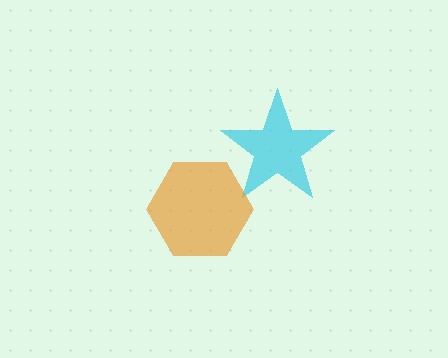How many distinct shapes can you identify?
There are 2 distinct shapes: a cyan star, an orange hexagon.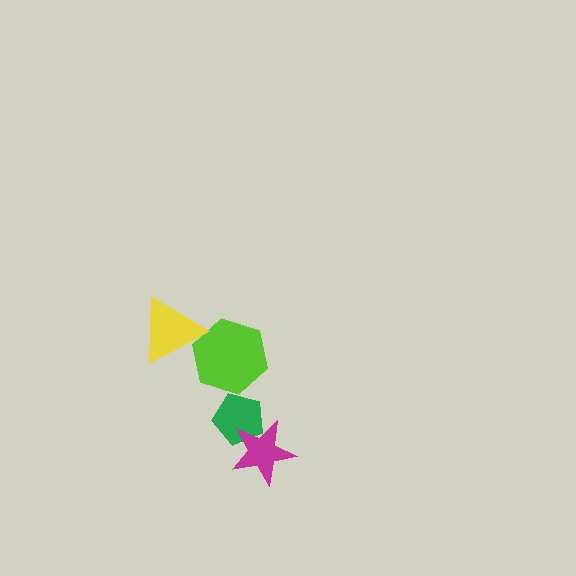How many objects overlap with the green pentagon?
1 object overlaps with the green pentagon.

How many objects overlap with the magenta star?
1 object overlaps with the magenta star.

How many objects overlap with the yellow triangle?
1 object overlaps with the yellow triangle.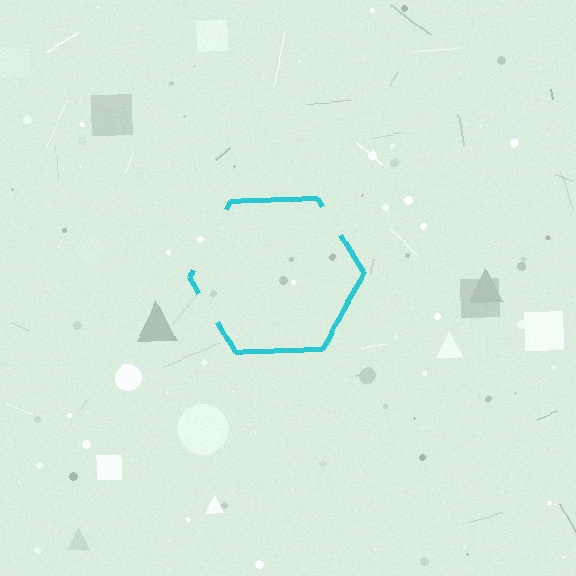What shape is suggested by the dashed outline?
The dashed outline suggests a hexagon.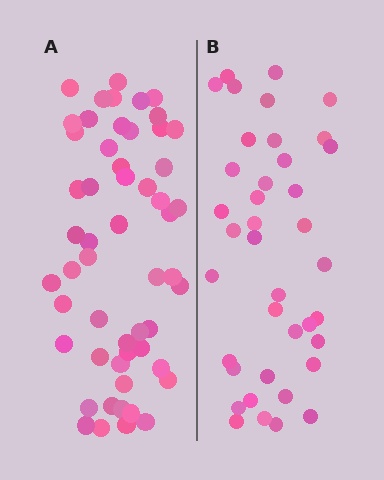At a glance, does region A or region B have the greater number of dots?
Region A (the left region) has more dots.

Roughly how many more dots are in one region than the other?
Region A has approximately 15 more dots than region B.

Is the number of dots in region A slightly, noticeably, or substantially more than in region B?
Region A has noticeably more, but not dramatically so. The ratio is roughly 1.4 to 1.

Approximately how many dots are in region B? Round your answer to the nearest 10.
About 40 dots. (The exact count is 39, which rounds to 40.)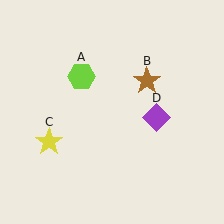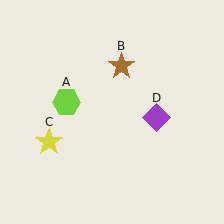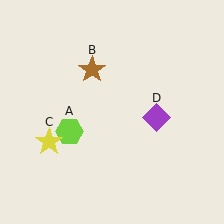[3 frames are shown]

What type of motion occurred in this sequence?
The lime hexagon (object A), brown star (object B) rotated counterclockwise around the center of the scene.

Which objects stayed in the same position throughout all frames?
Yellow star (object C) and purple diamond (object D) remained stationary.